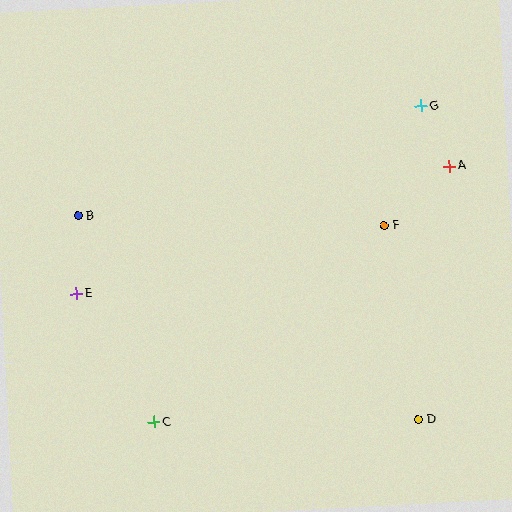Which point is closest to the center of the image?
Point F at (384, 226) is closest to the center.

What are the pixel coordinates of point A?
Point A is at (450, 166).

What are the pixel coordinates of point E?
Point E is at (77, 294).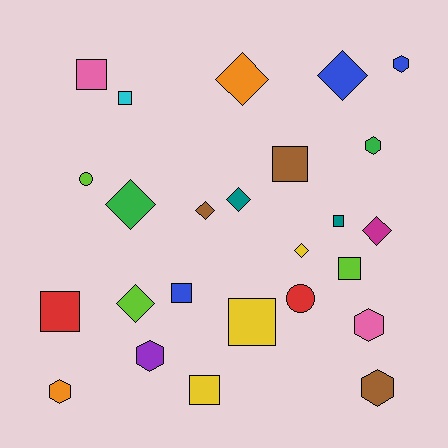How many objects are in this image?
There are 25 objects.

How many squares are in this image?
There are 9 squares.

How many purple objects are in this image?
There is 1 purple object.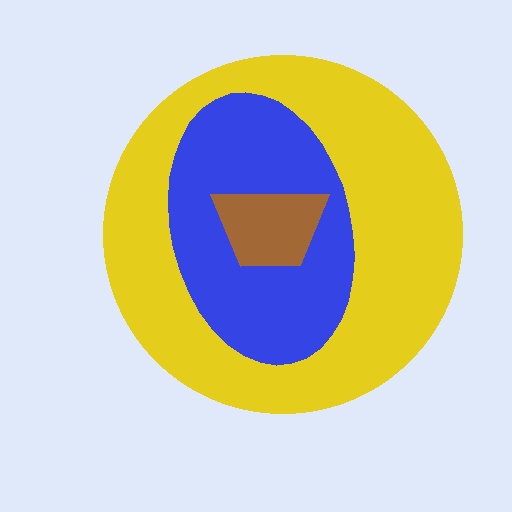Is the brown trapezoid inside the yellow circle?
Yes.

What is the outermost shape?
The yellow circle.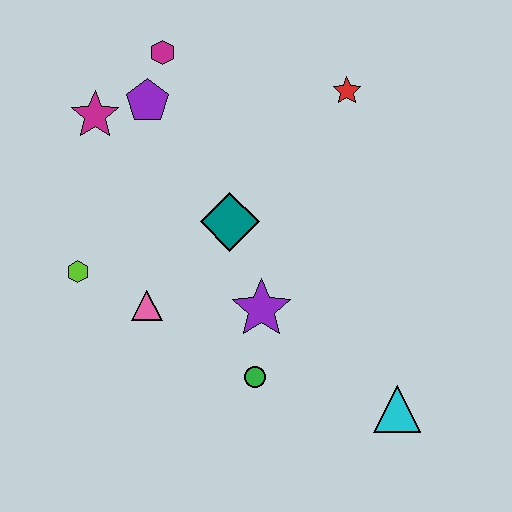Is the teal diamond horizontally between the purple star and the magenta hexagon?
Yes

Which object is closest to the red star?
The teal diamond is closest to the red star.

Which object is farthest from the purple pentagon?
The cyan triangle is farthest from the purple pentagon.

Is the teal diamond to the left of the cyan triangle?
Yes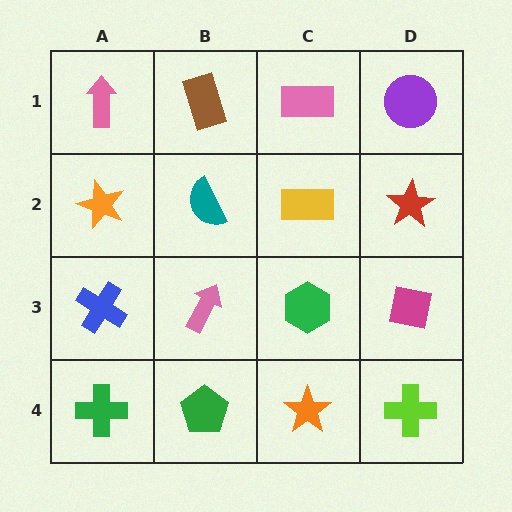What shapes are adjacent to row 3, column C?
A yellow rectangle (row 2, column C), an orange star (row 4, column C), a pink arrow (row 3, column B), a magenta square (row 3, column D).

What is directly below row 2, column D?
A magenta square.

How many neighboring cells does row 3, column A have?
3.